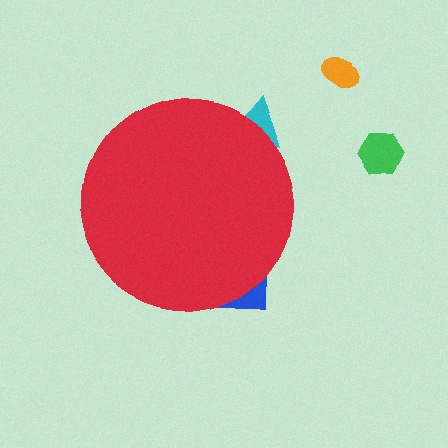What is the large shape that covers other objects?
A red circle.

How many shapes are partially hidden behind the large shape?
2 shapes are partially hidden.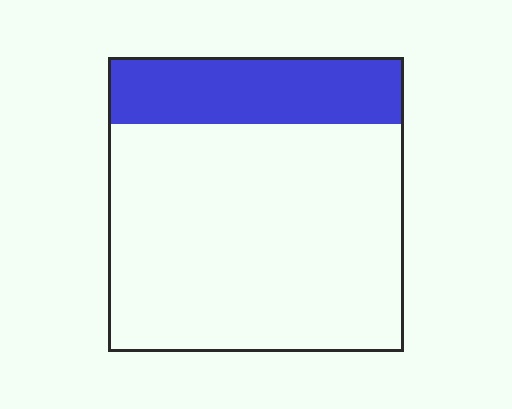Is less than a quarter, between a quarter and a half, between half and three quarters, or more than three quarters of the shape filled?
Less than a quarter.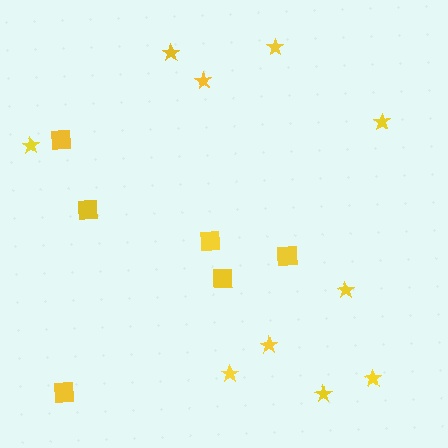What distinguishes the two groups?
There are 2 groups: one group of squares (6) and one group of stars (10).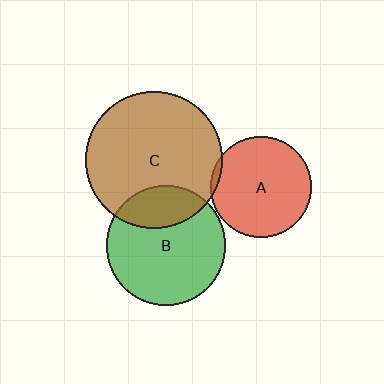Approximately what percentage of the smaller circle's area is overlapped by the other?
Approximately 25%.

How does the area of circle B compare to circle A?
Approximately 1.4 times.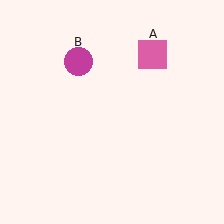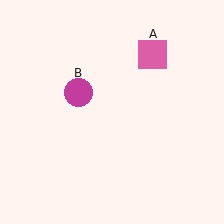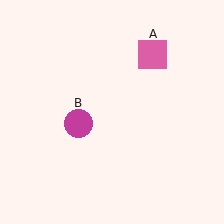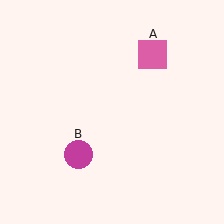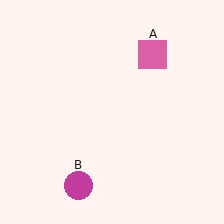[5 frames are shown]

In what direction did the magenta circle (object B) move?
The magenta circle (object B) moved down.